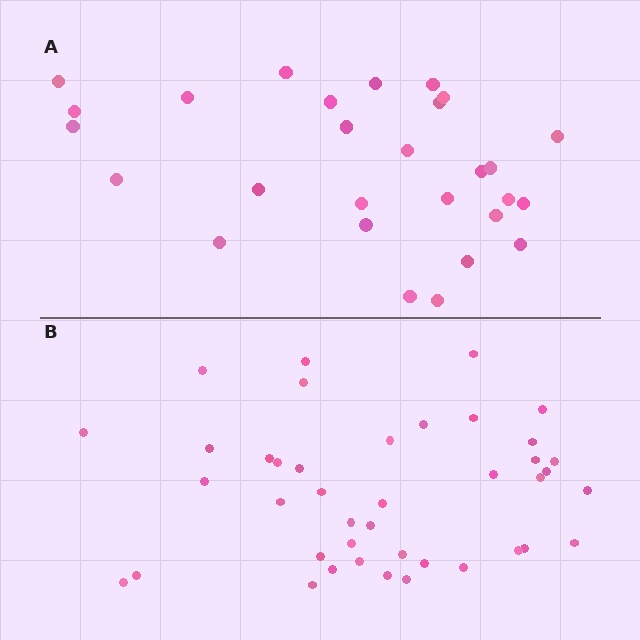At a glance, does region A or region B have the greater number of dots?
Region B (the bottom region) has more dots.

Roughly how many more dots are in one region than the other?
Region B has approximately 15 more dots than region A.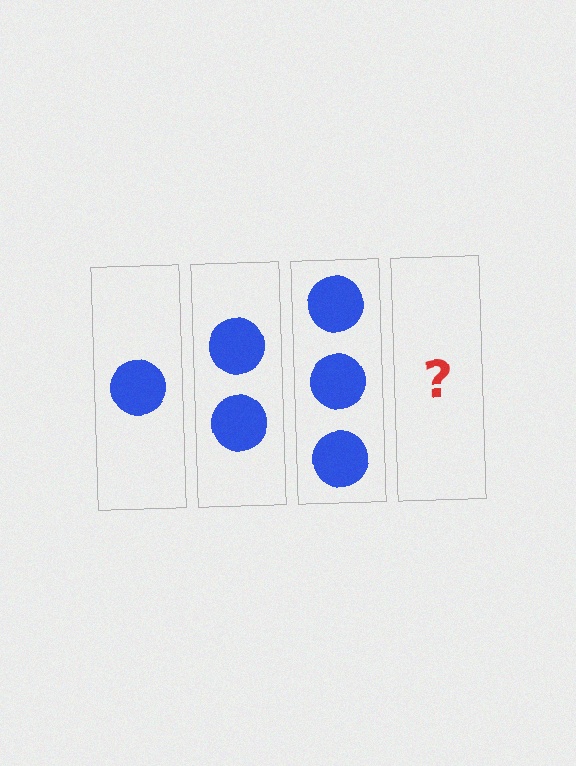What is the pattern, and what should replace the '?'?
The pattern is that each step adds one more circle. The '?' should be 4 circles.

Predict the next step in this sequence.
The next step is 4 circles.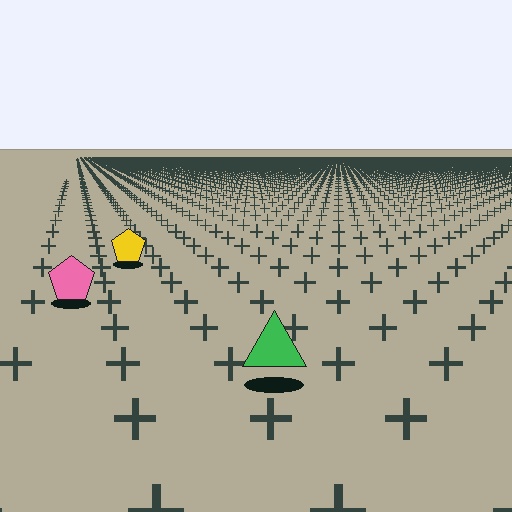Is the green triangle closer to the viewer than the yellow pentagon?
Yes. The green triangle is closer — you can tell from the texture gradient: the ground texture is coarser near it.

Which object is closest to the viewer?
The green triangle is closest. The texture marks near it are larger and more spread out.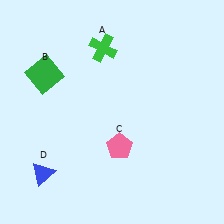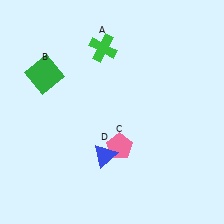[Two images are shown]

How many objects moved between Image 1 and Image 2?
1 object moved between the two images.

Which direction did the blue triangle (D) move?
The blue triangle (D) moved right.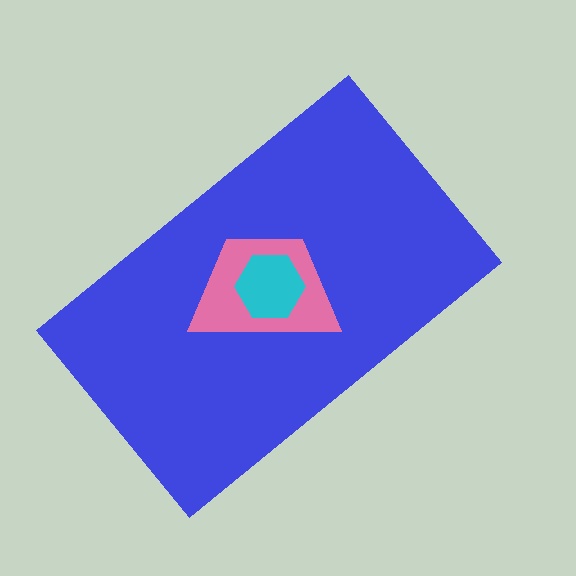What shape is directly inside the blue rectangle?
The pink trapezoid.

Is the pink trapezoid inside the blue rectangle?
Yes.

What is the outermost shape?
The blue rectangle.